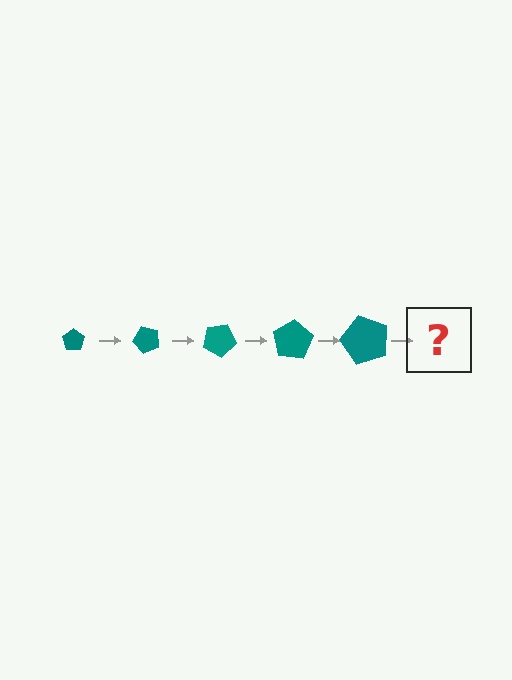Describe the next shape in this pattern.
It should be a pentagon, larger than the previous one and rotated 250 degrees from the start.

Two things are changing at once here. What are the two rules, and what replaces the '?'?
The two rules are that the pentagon grows larger each step and it rotates 50 degrees each step. The '?' should be a pentagon, larger than the previous one and rotated 250 degrees from the start.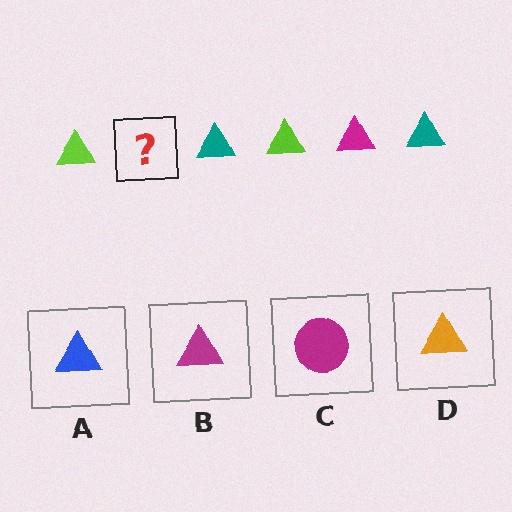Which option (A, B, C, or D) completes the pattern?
B.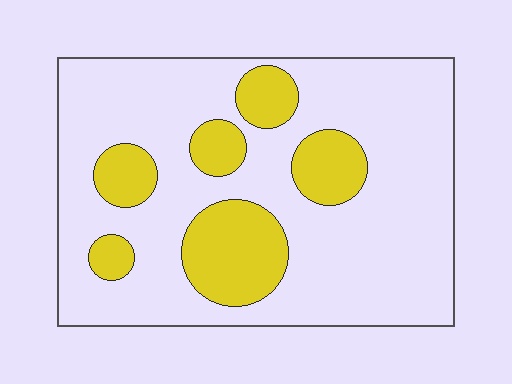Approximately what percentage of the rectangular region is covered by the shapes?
Approximately 25%.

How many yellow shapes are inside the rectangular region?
6.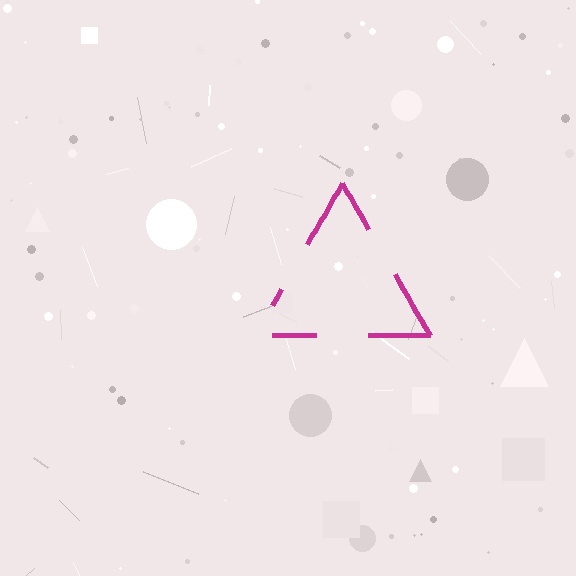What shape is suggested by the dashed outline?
The dashed outline suggests a triangle.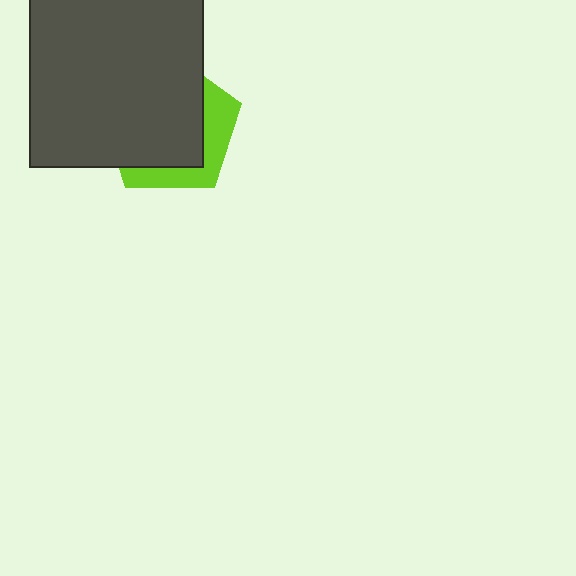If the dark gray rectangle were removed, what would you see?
You would see the complete lime pentagon.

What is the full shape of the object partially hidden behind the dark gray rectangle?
The partially hidden object is a lime pentagon.